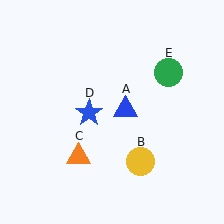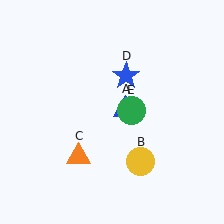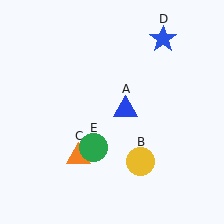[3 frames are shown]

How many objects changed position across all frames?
2 objects changed position: blue star (object D), green circle (object E).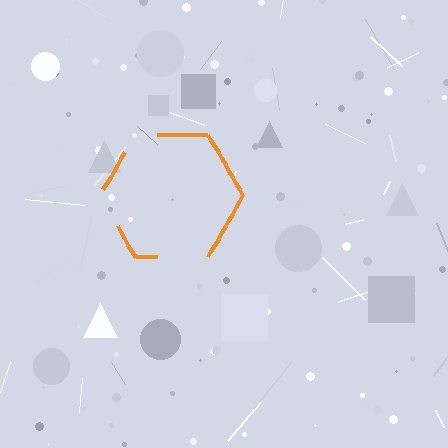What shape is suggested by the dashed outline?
The dashed outline suggests a hexagon.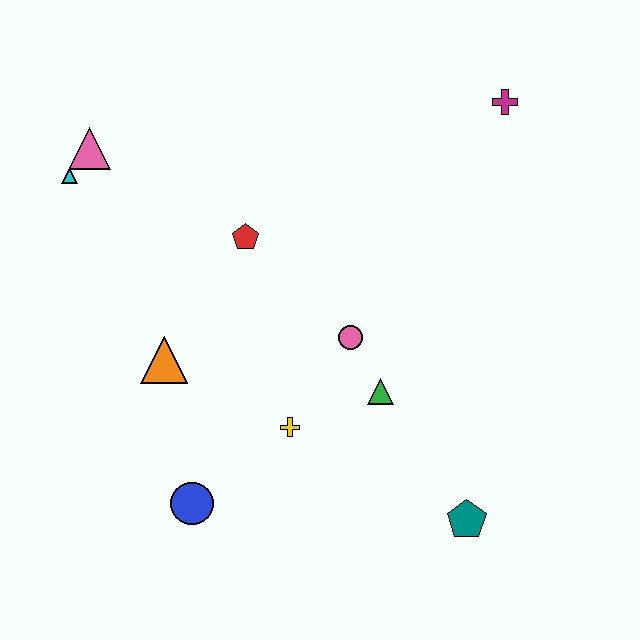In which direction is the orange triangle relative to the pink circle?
The orange triangle is to the left of the pink circle.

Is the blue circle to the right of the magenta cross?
No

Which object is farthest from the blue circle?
The magenta cross is farthest from the blue circle.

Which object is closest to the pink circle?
The green triangle is closest to the pink circle.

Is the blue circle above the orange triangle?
No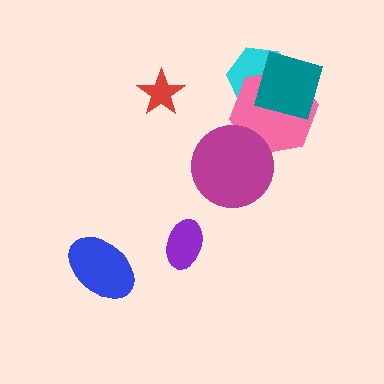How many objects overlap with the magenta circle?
1 object overlaps with the magenta circle.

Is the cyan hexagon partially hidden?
Yes, it is partially covered by another shape.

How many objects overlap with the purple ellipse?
0 objects overlap with the purple ellipse.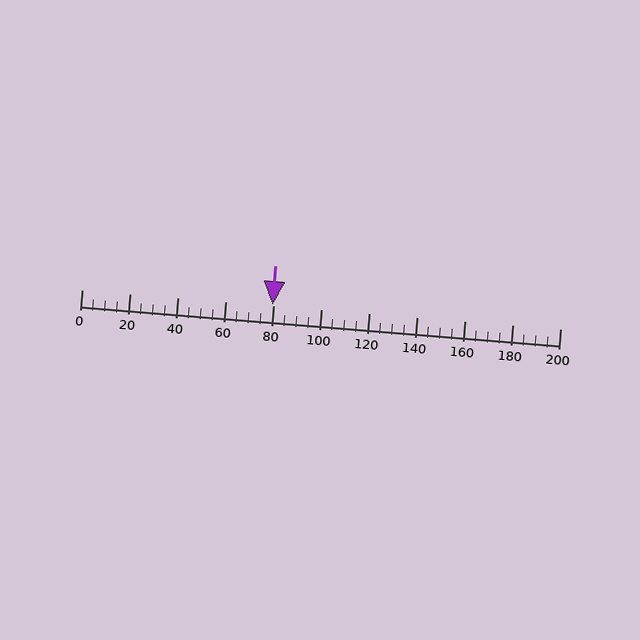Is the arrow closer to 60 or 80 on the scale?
The arrow is closer to 80.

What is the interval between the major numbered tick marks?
The major tick marks are spaced 20 units apart.